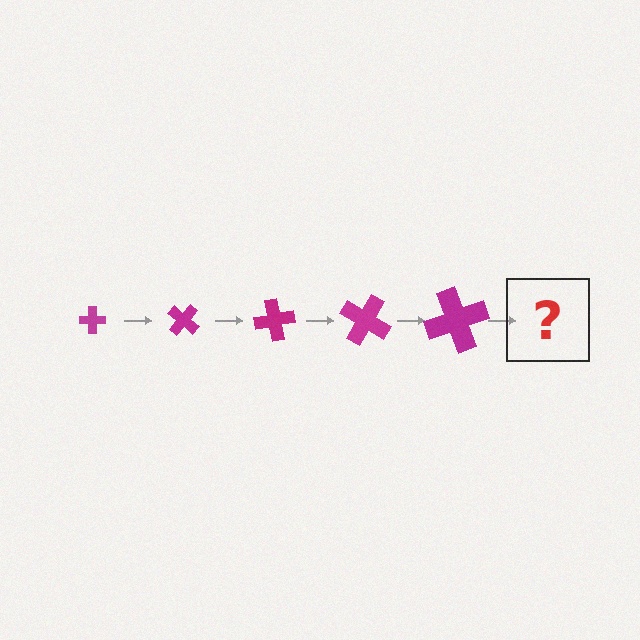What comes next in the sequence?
The next element should be a cross, larger than the previous one and rotated 200 degrees from the start.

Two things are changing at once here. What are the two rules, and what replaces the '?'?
The two rules are that the cross grows larger each step and it rotates 40 degrees each step. The '?' should be a cross, larger than the previous one and rotated 200 degrees from the start.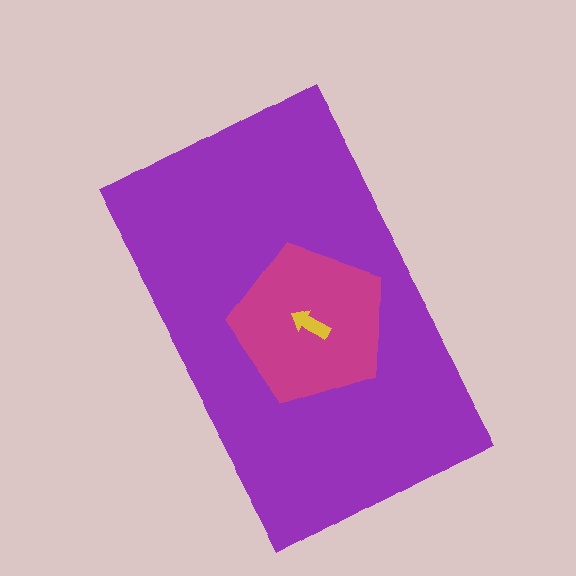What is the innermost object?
The yellow arrow.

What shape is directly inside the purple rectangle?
The magenta pentagon.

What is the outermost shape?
The purple rectangle.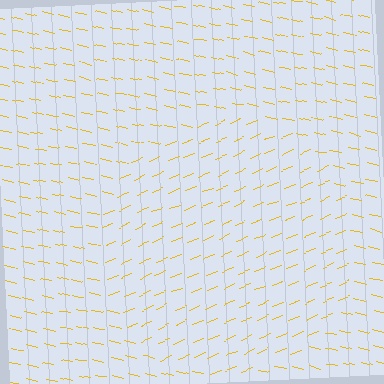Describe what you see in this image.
The image is filled with small yellow line segments. A circle region in the image has lines oriented differently from the surrounding lines, creating a visible texture boundary.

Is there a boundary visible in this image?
Yes, there is a texture boundary formed by a change in line orientation.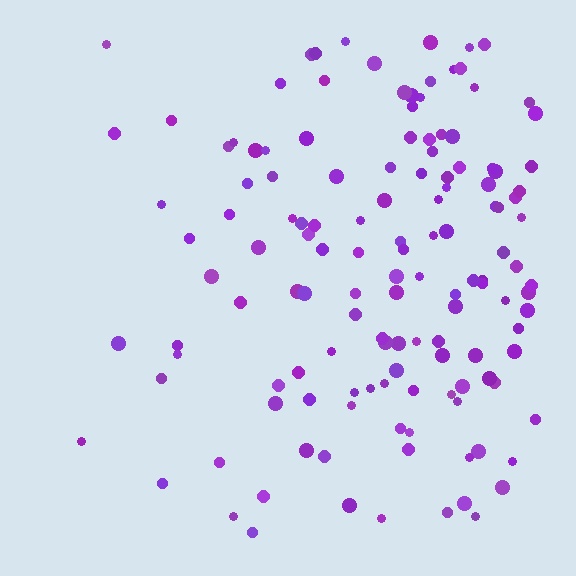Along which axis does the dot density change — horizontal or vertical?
Horizontal.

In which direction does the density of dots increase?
From left to right, with the right side densest.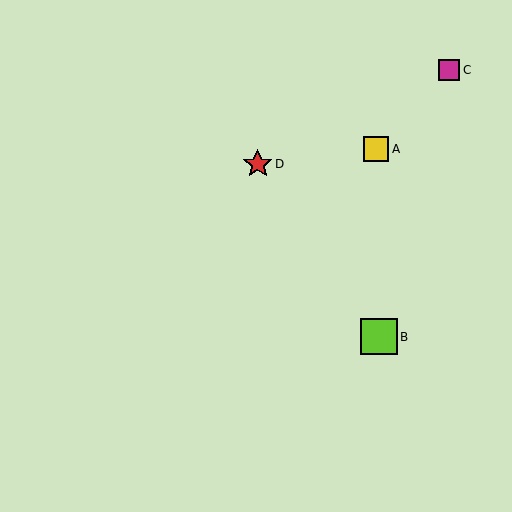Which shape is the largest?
The lime square (labeled B) is the largest.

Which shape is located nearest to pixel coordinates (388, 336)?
The lime square (labeled B) at (379, 337) is nearest to that location.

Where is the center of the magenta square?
The center of the magenta square is at (449, 70).